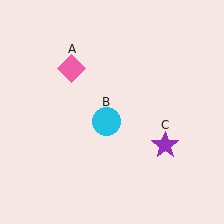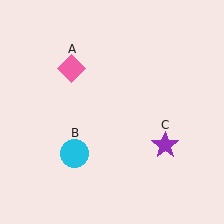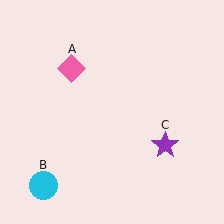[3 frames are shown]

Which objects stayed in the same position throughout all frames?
Pink diamond (object A) and purple star (object C) remained stationary.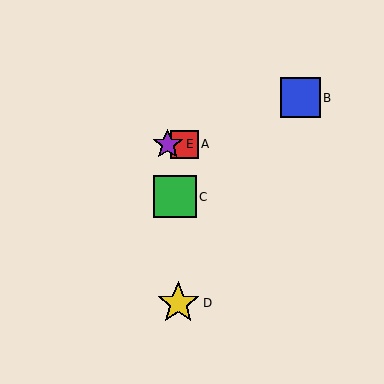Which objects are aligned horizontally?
Objects A, E are aligned horizontally.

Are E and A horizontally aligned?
Yes, both are at y≈145.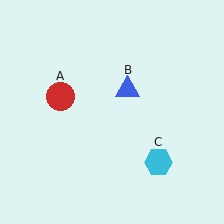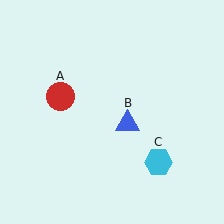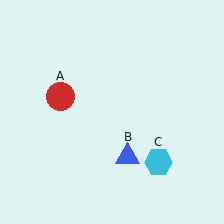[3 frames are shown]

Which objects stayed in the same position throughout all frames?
Red circle (object A) and cyan hexagon (object C) remained stationary.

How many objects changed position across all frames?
1 object changed position: blue triangle (object B).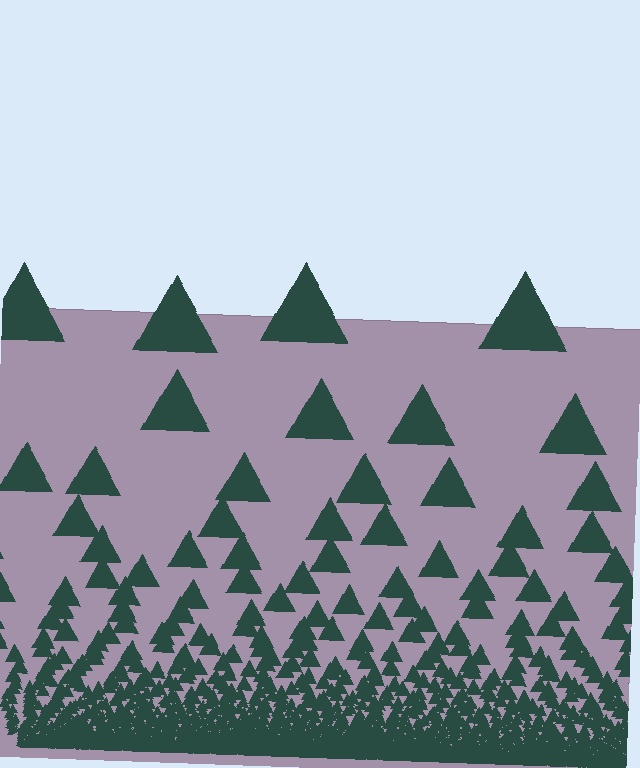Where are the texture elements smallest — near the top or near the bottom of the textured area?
Near the bottom.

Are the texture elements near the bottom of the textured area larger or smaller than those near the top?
Smaller. The gradient is inverted — elements near the bottom are smaller and denser.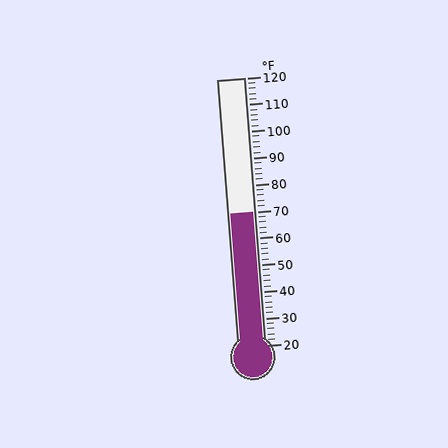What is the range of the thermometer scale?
The thermometer scale ranges from 20°F to 120°F.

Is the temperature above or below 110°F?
The temperature is below 110°F.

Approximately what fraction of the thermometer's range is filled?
The thermometer is filled to approximately 50% of its range.